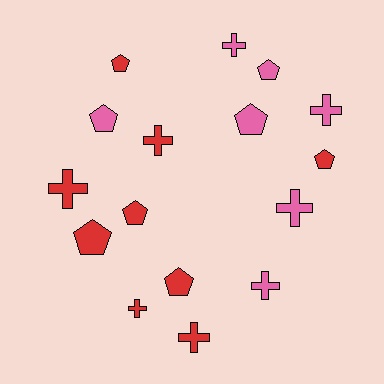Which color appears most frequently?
Red, with 9 objects.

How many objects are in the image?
There are 16 objects.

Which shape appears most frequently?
Cross, with 8 objects.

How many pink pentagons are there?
There are 3 pink pentagons.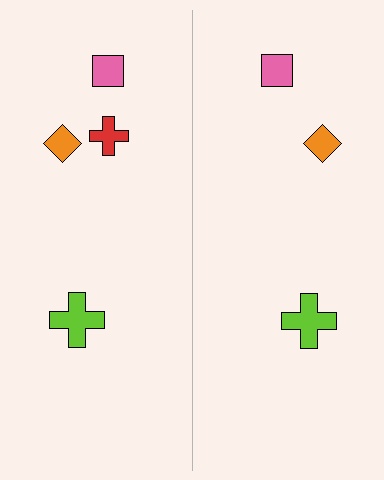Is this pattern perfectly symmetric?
No, the pattern is not perfectly symmetric. A red cross is missing from the right side.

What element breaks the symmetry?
A red cross is missing from the right side.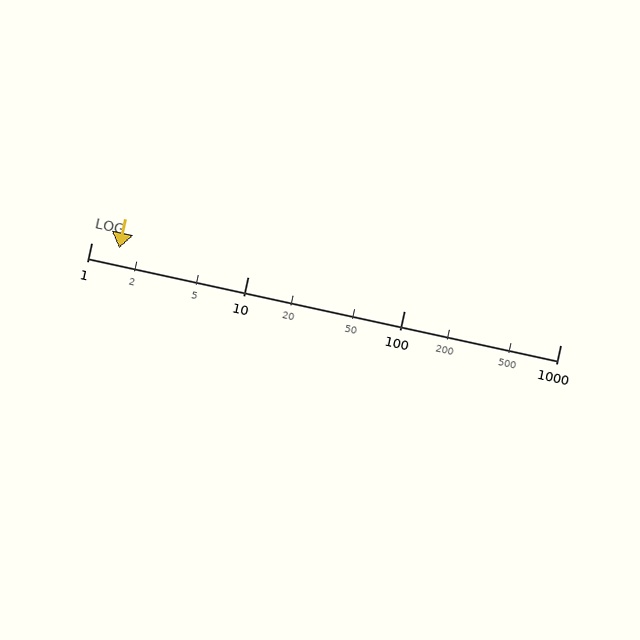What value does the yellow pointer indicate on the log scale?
The pointer indicates approximately 1.5.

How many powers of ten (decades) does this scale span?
The scale spans 3 decades, from 1 to 1000.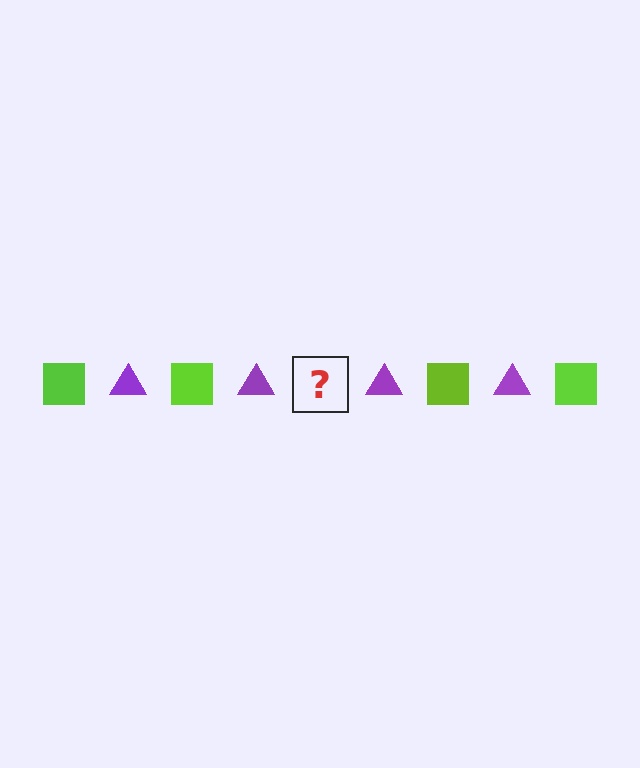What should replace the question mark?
The question mark should be replaced with a lime square.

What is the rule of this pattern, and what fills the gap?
The rule is that the pattern alternates between lime square and purple triangle. The gap should be filled with a lime square.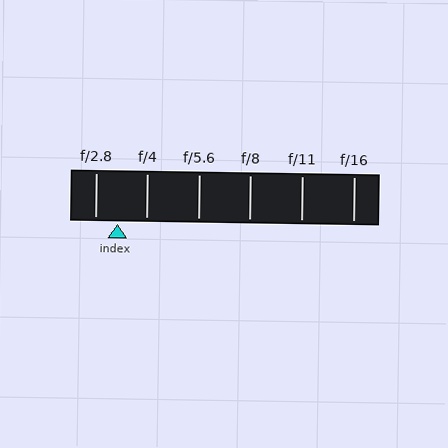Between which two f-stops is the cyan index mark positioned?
The index mark is between f/2.8 and f/4.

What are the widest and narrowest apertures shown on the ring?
The widest aperture shown is f/2.8 and the narrowest is f/16.